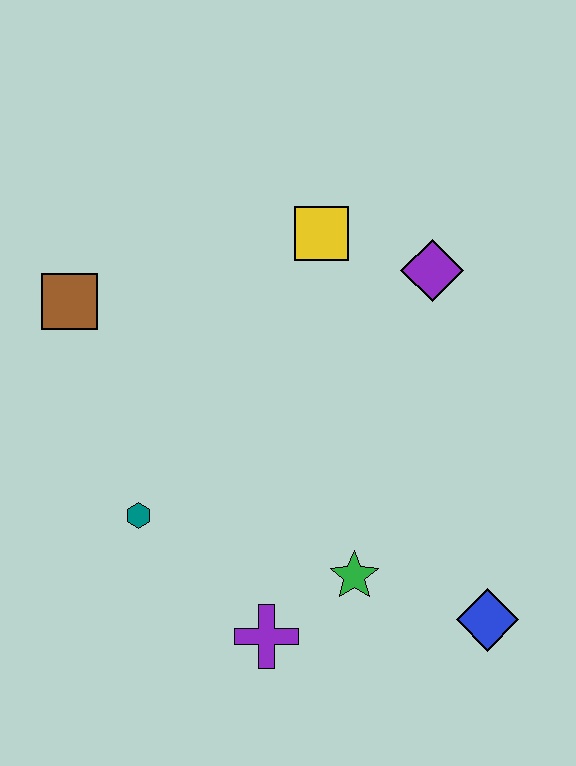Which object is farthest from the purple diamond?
The purple cross is farthest from the purple diamond.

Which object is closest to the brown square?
The teal hexagon is closest to the brown square.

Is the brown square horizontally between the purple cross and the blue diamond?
No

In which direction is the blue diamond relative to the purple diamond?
The blue diamond is below the purple diamond.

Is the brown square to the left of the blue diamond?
Yes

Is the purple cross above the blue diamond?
No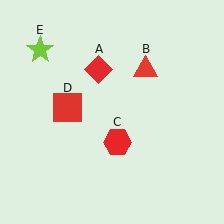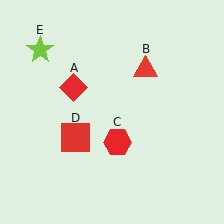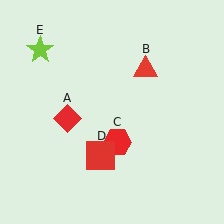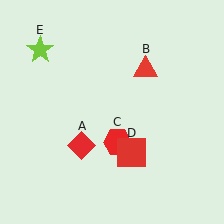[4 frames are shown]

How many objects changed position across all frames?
2 objects changed position: red diamond (object A), red square (object D).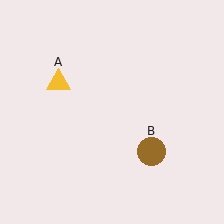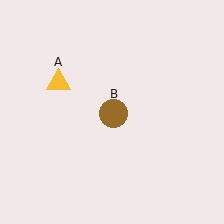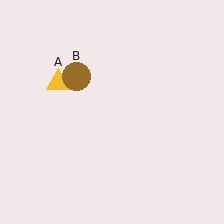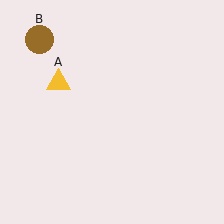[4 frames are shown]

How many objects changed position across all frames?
1 object changed position: brown circle (object B).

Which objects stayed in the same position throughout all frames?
Yellow triangle (object A) remained stationary.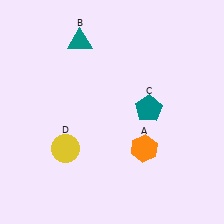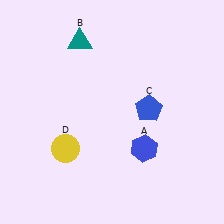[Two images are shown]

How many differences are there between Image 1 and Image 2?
There are 2 differences between the two images.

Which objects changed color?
A changed from orange to blue. C changed from teal to blue.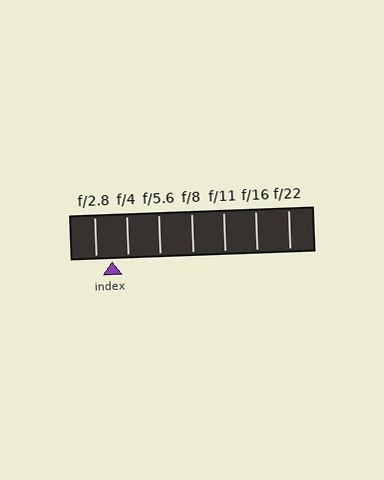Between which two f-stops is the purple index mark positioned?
The index mark is between f/2.8 and f/4.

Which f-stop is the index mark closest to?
The index mark is closest to f/4.